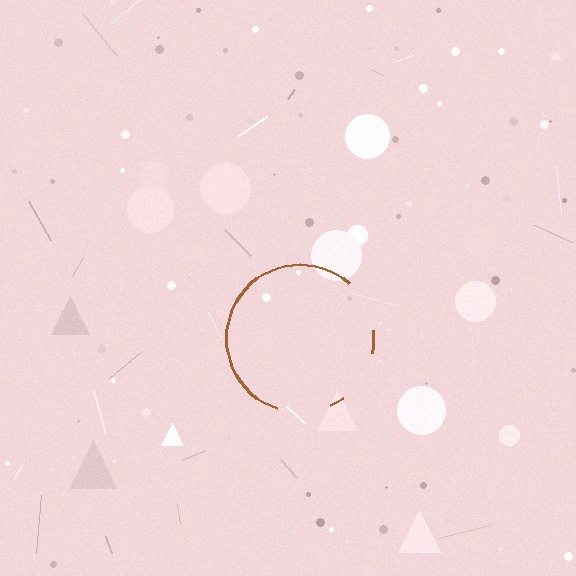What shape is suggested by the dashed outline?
The dashed outline suggests a circle.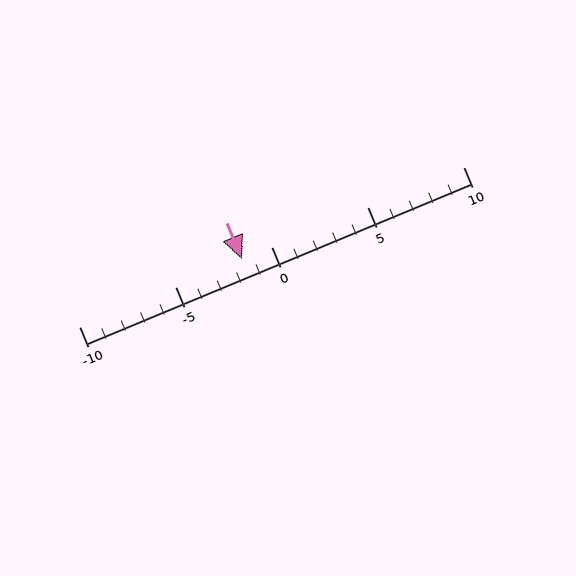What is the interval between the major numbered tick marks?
The major tick marks are spaced 5 units apart.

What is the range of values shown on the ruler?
The ruler shows values from -10 to 10.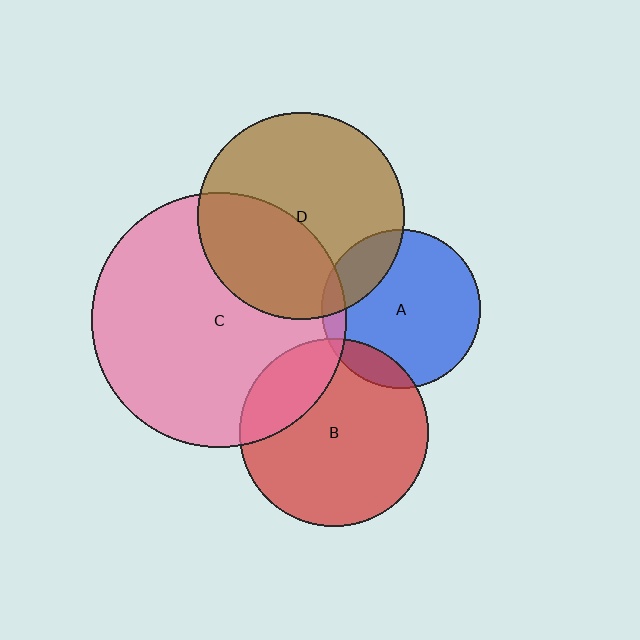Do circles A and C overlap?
Yes.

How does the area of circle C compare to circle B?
Approximately 1.8 times.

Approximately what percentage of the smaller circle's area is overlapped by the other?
Approximately 10%.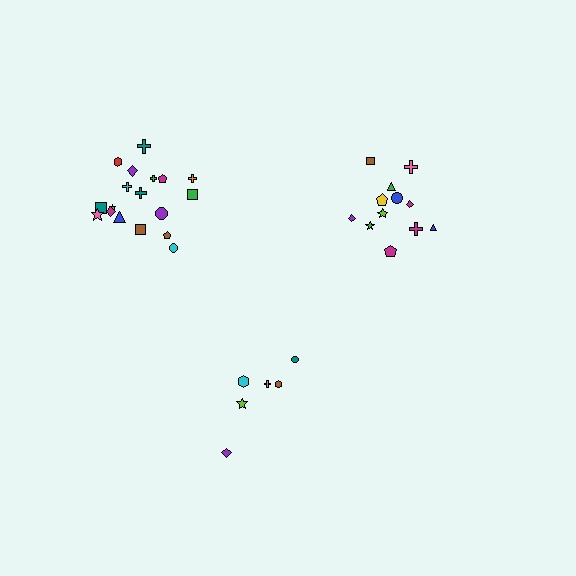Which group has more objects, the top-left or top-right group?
The top-left group.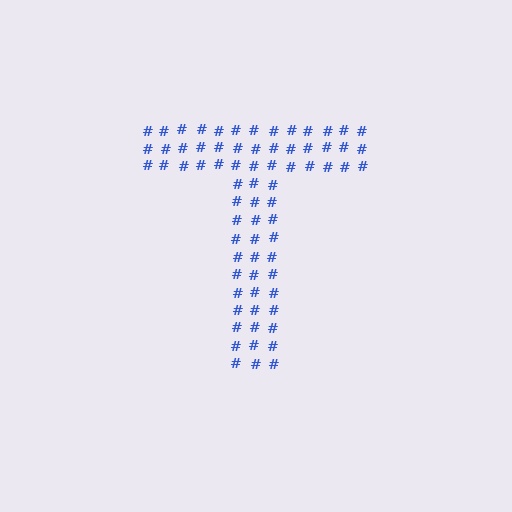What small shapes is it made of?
It is made of small hash symbols.